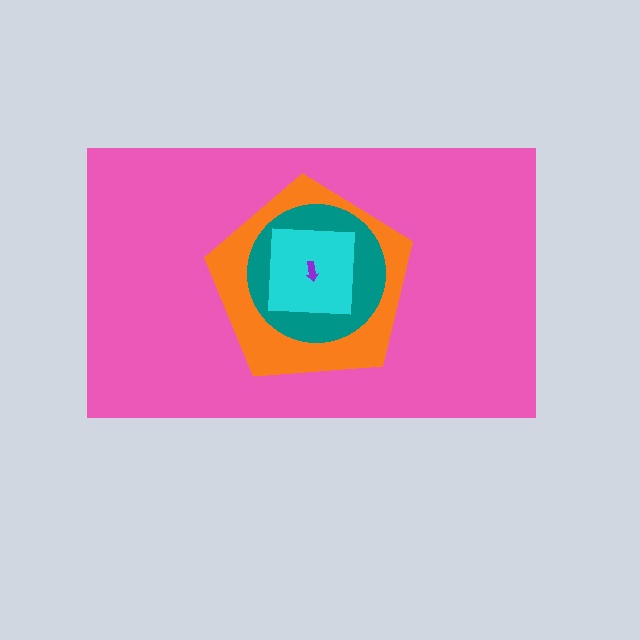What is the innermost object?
The purple arrow.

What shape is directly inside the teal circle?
The cyan square.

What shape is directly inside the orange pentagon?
The teal circle.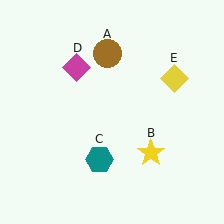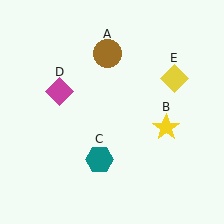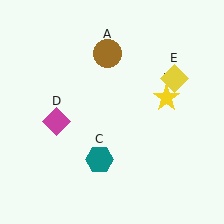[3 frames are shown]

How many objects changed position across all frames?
2 objects changed position: yellow star (object B), magenta diamond (object D).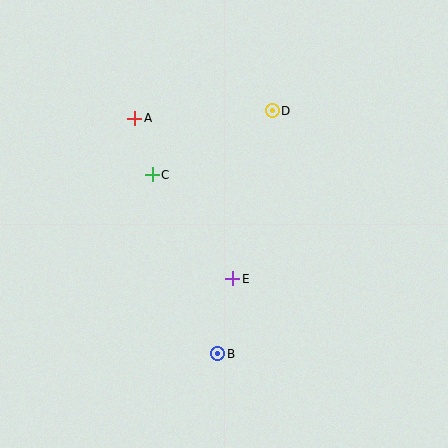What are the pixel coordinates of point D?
Point D is at (272, 111).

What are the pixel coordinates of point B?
Point B is at (218, 354).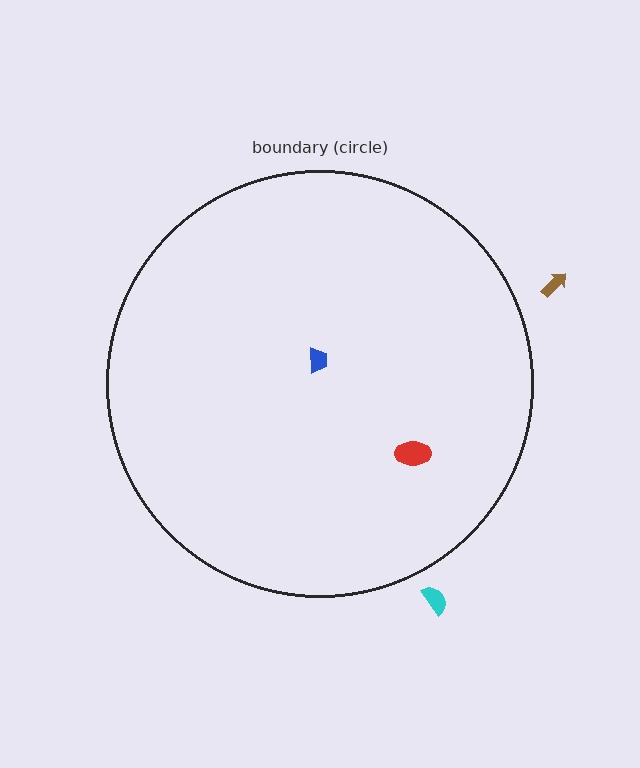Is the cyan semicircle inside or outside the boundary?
Outside.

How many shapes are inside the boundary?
2 inside, 2 outside.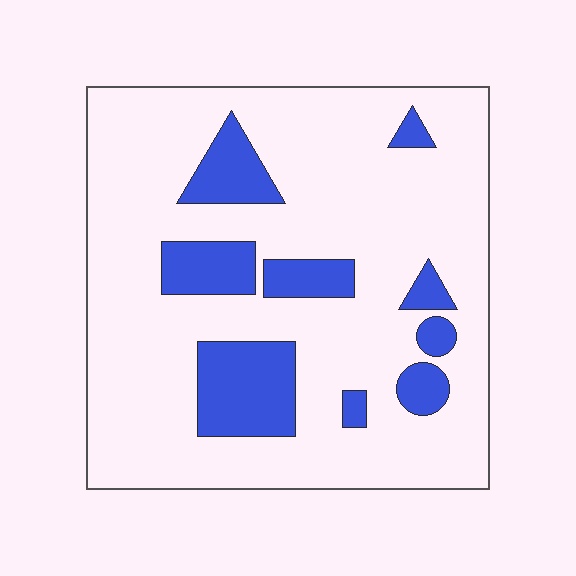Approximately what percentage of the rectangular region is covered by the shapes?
Approximately 20%.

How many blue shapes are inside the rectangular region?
9.